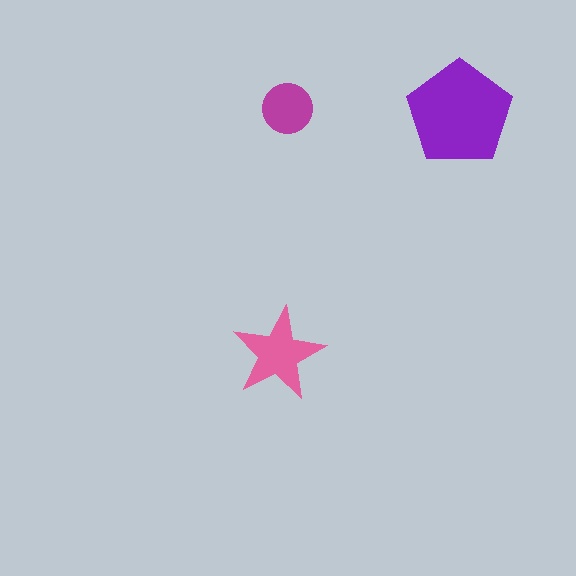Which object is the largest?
The purple pentagon.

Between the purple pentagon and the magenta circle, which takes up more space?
The purple pentagon.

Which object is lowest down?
The pink star is bottommost.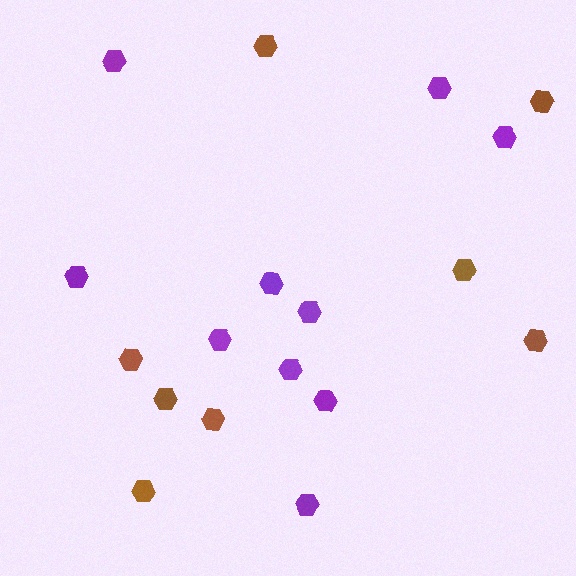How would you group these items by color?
There are 2 groups: one group of brown hexagons (8) and one group of purple hexagons (10).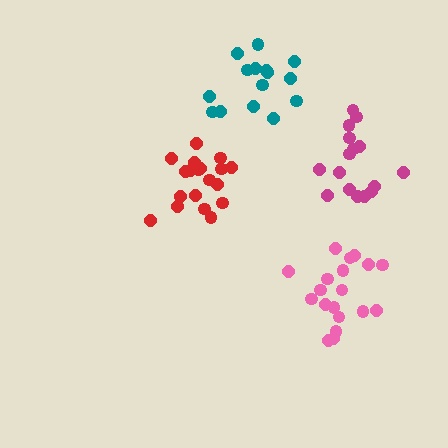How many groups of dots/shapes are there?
There are 4 groups.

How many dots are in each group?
Group 1: 20 dots, Group 2: 16 dots, Group 3: 15 dots, Group 4: 19 dots (70 total).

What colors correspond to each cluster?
The clusters are colored: red, magenta, teal, pink.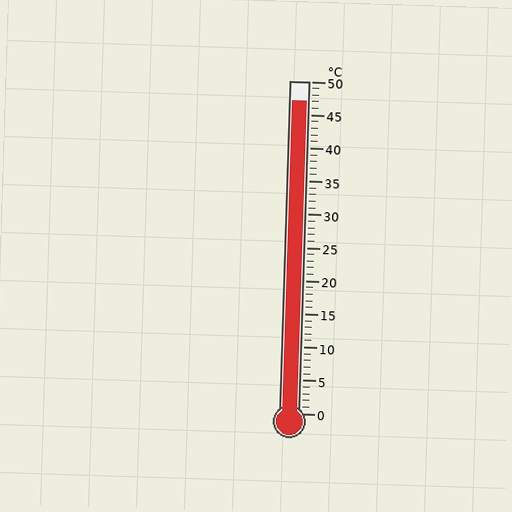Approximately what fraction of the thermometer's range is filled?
The thermometer is filled to approximately 95% of its range.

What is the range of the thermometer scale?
The thermometer scale ranges from 0°C to 50°C.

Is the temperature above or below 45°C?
The temperature is above 45°C.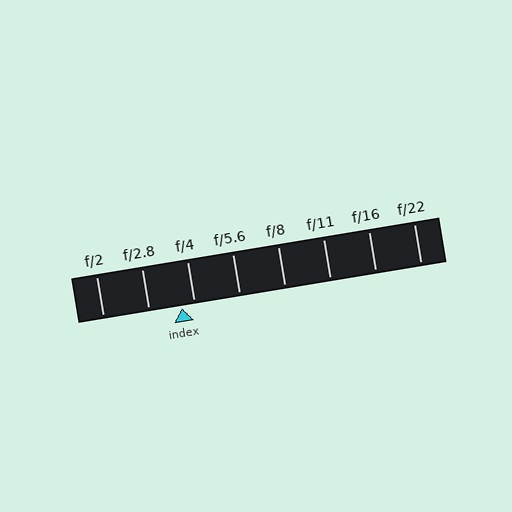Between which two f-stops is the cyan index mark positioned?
The index mark is between f/2.8 and f/4.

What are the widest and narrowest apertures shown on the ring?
The widest aperture shown is f/2 and the narrowest is f/22.